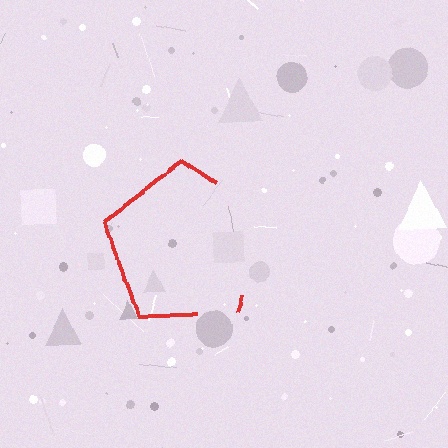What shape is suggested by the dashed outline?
The dashed outline suggests a pentagon.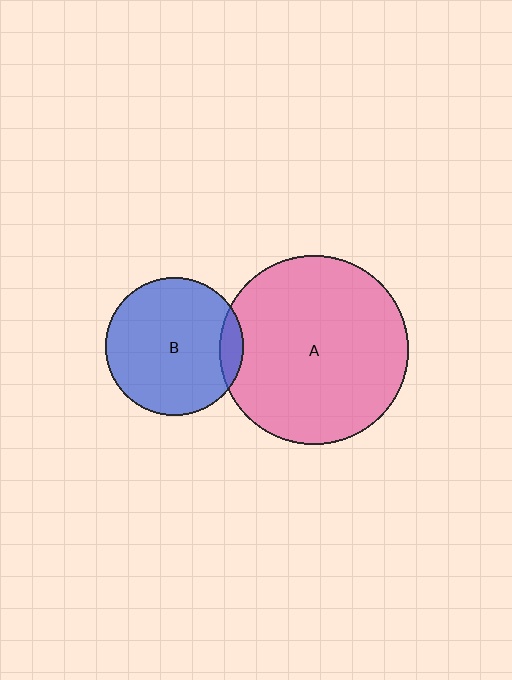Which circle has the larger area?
Circle A (pink).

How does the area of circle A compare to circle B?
Approximately 1.9 times.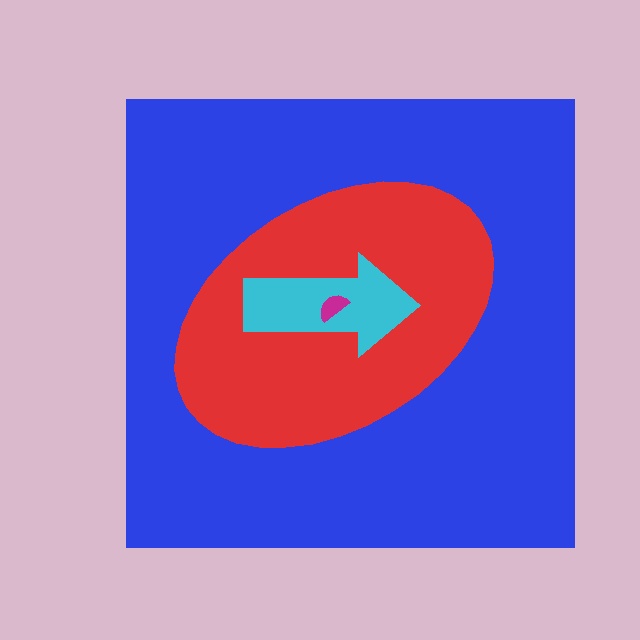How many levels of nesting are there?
4.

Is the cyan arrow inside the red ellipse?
Yes.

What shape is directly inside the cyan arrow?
The magenta semicircle.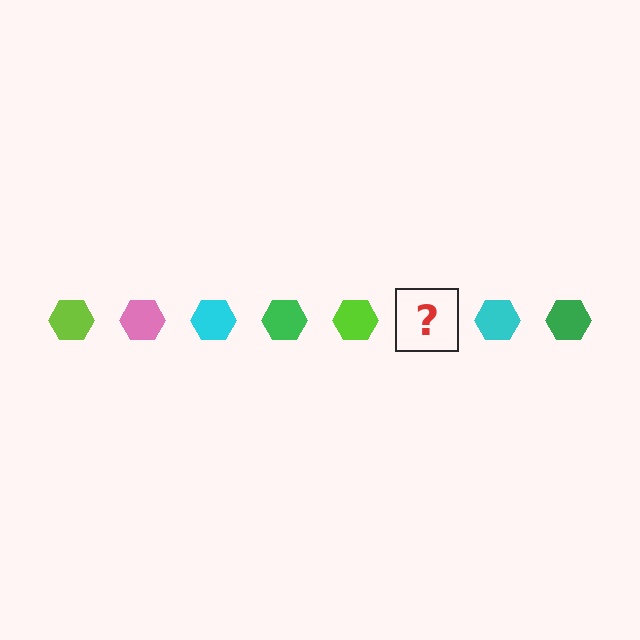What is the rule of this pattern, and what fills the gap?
The rule is that the pattern cycles through lime, pink, cyan, green hexagons. The gap should be filled with a pink hexagon.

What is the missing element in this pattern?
The missing element is a pink hexagon.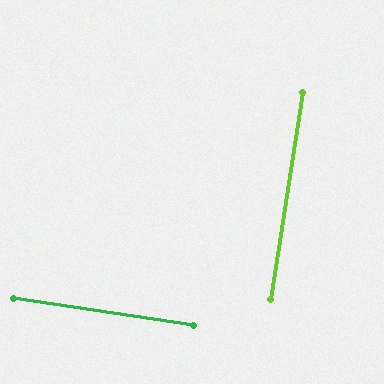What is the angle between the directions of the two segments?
Approximately 90 degrees.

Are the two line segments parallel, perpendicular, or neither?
Perpendicular — they meet at approximately 90°.